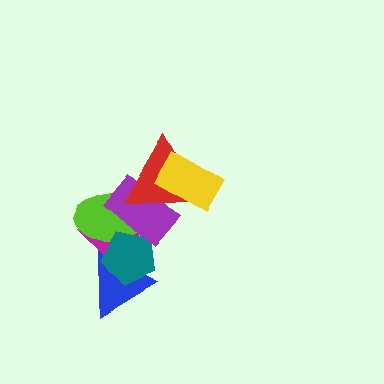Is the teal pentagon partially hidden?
Yes, it is partially covered by another shape.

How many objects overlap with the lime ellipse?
5 objects overlap with the lime ellipse.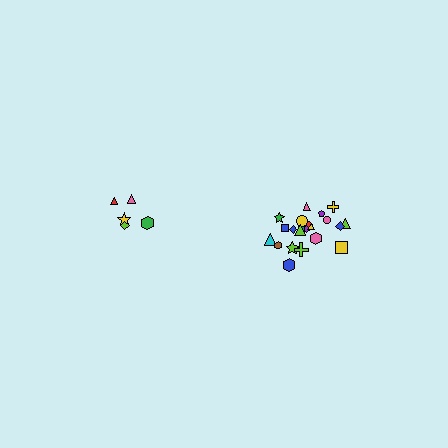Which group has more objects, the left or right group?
The right group.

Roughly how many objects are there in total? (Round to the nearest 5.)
Roughly 25 objects in total.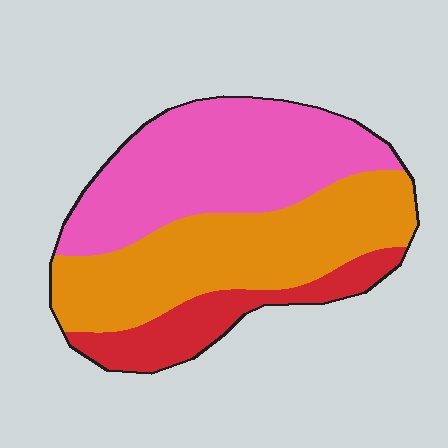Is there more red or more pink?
Pink.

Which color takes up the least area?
Red, at roughly 15%.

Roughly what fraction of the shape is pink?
Pink takes up about two fifths (2/5) of the shape.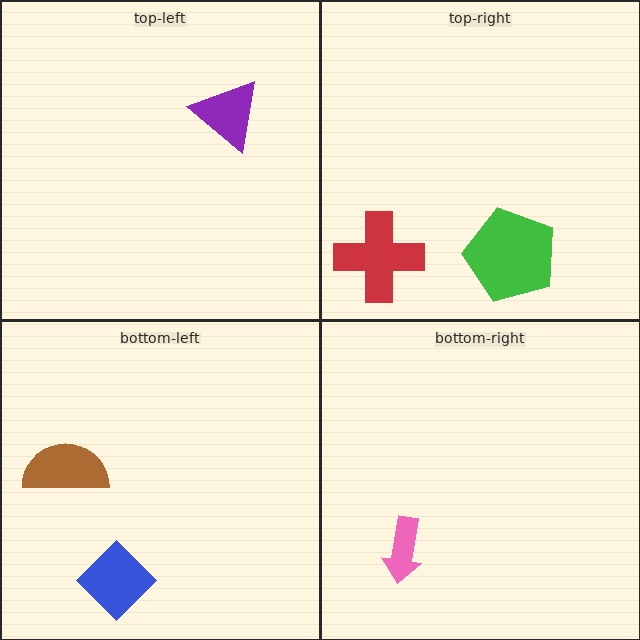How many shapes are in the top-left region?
1.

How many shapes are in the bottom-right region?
1.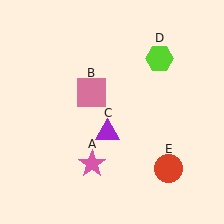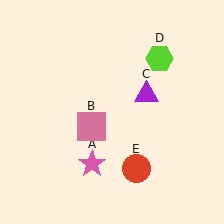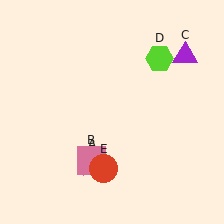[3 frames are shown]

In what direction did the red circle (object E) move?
The red circle (object E) moved left.